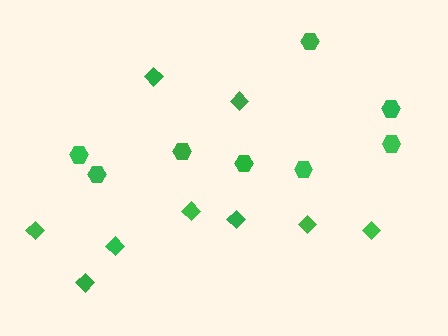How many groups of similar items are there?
There are 2 groups: one group of diamonds (9) and one group of hexagons (8).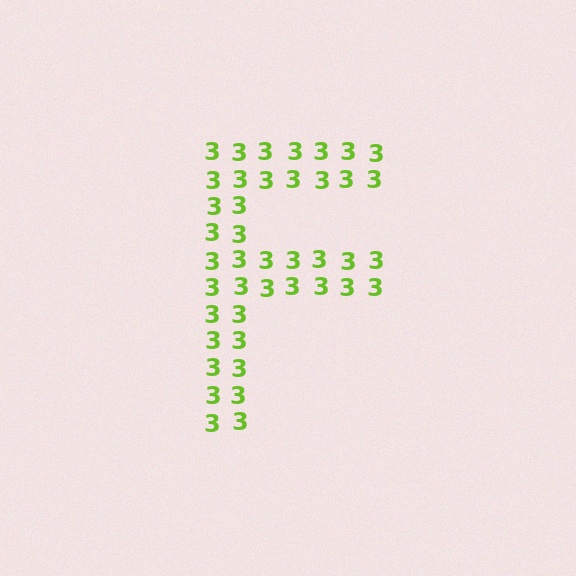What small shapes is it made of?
It is made of small digit 3's.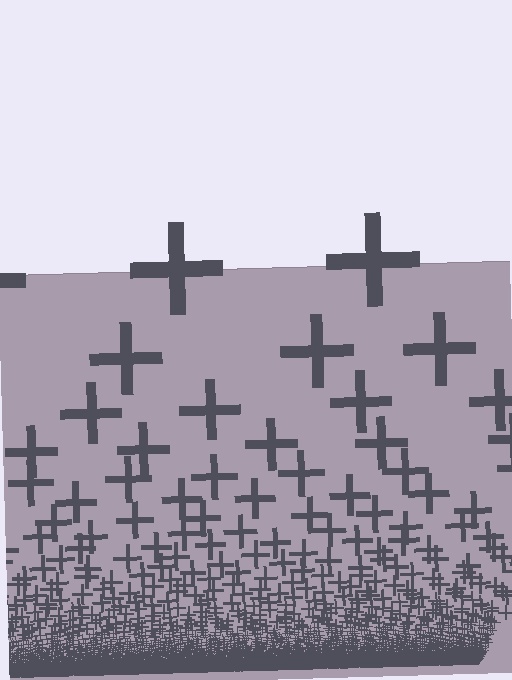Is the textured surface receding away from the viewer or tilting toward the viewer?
The surface appears to tilt toward the viewer. Texture elements get larger and sparser toward the top.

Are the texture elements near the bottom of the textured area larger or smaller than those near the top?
Smaller. The gradient is inverted — elements near the bottom are smaller and denser.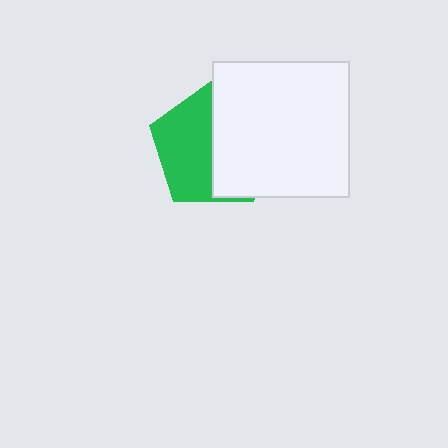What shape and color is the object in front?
The object in front is a white square.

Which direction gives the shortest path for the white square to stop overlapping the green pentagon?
Moving right gives the shortest separation.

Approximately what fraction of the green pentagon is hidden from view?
Roughly 51% of the green pentagon is hidden behind the white square.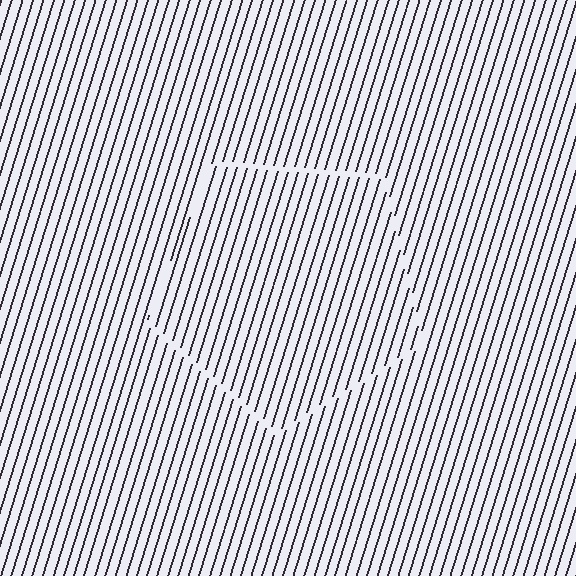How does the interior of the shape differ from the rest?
The interior of the shape contains the same grating, shifted by half a period — the contour is defined by the phase discontinuity where line-ends from the inner and outer gratings abut.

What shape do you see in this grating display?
An illusory pentagon. The interior of the shape contains the same grating, shifted by half a period — the contour is defined by the phase discontinuity where line-ends from the inner and outer gratings abut.